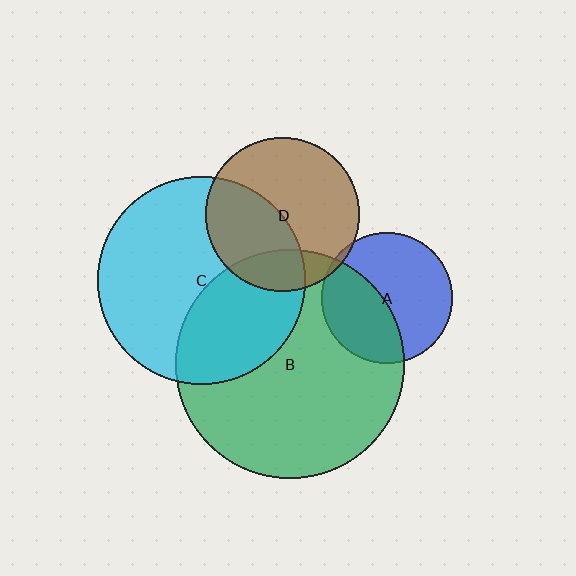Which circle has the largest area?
Circle B (green).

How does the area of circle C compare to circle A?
Approximately 2.5 times.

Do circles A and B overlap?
Yes.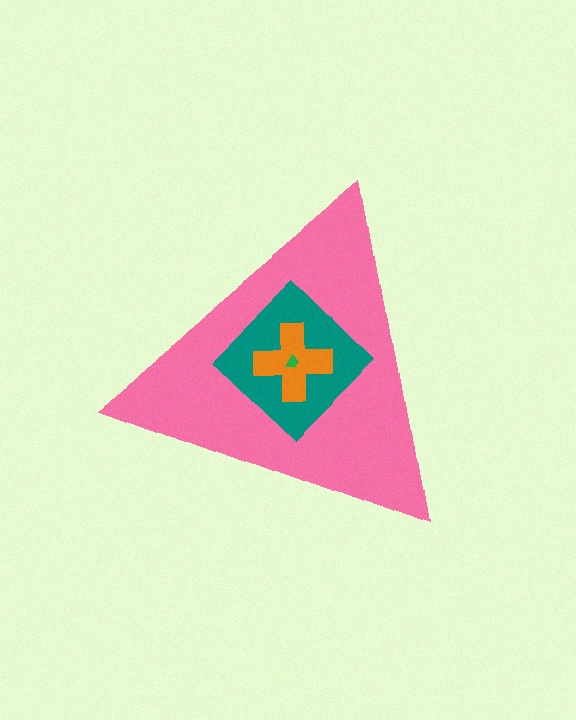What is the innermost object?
The green trapezoid.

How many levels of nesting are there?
4.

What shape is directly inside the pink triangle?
The teal diamond.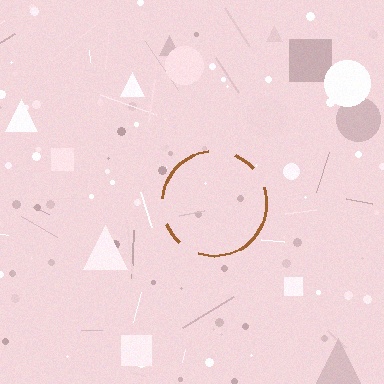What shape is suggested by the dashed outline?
The dashed outline suggests a circle.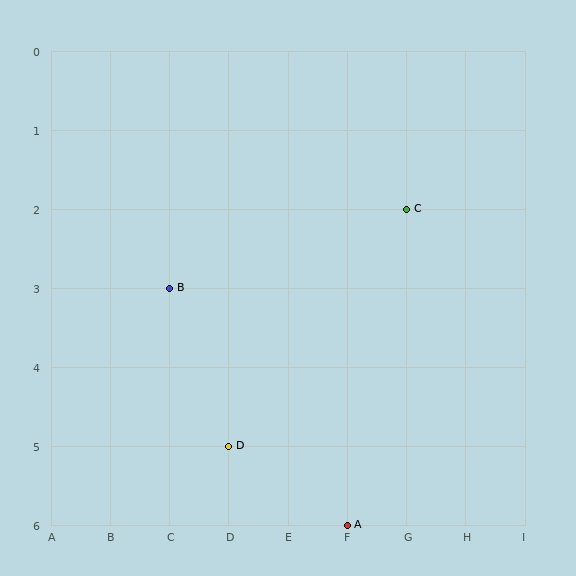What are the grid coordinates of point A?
Point A is at grid coordinates (F, 6).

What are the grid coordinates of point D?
Point D is at grid coordinates (D, 5).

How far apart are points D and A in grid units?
Points D and A are 2 columns and 1 row apart (about 2.2 grid units diagonally).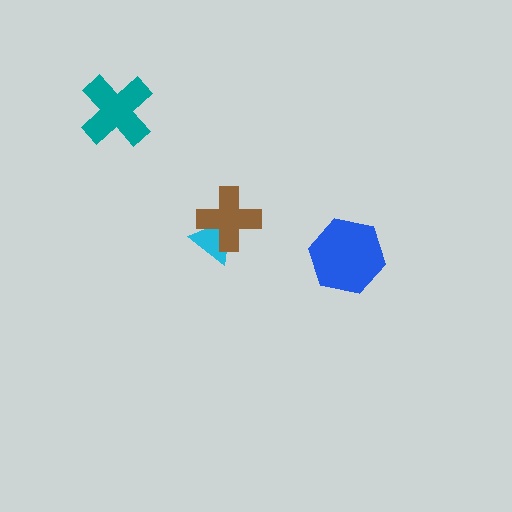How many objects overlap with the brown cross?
1 object overlaps with the brown cross.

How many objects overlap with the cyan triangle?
1 object overlaps with the cyan triangle.